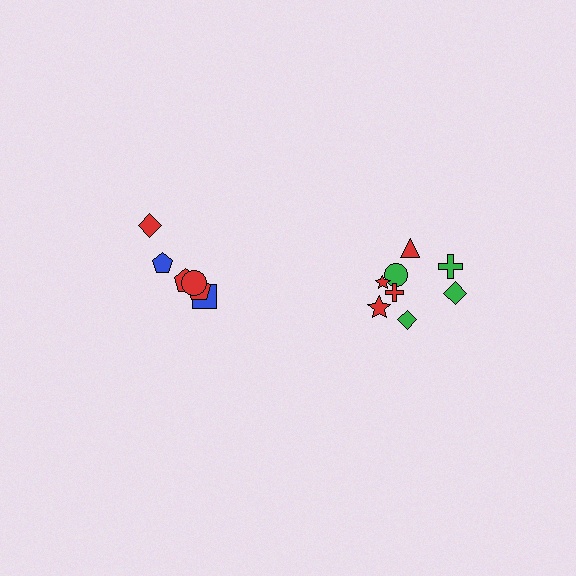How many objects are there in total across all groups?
There are 14 objects.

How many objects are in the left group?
There are 6 objects.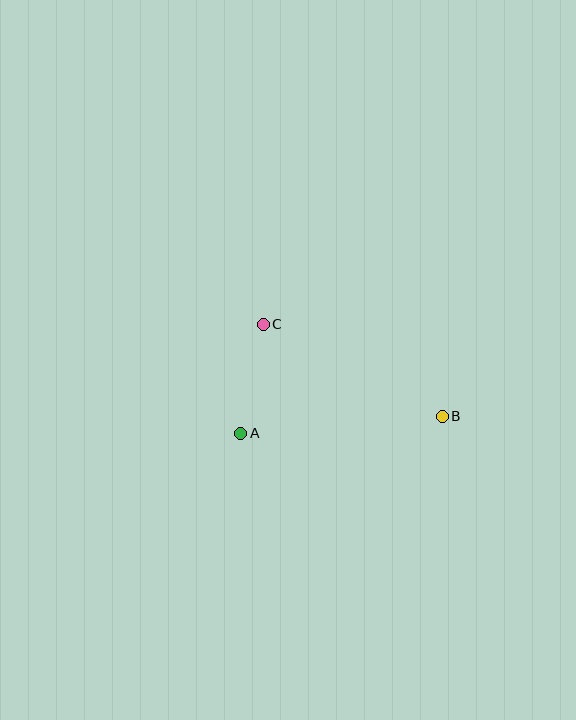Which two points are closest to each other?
Points A and C are closest to each other.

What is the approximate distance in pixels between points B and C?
The distance between B and C is approximately 201 pixels.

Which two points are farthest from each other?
Points A and B are farthest from each other.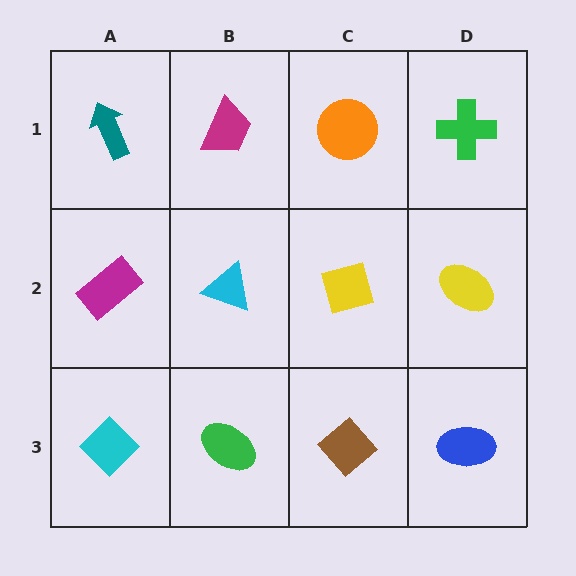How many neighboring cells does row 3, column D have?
2.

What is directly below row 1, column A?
A magenta rectangle.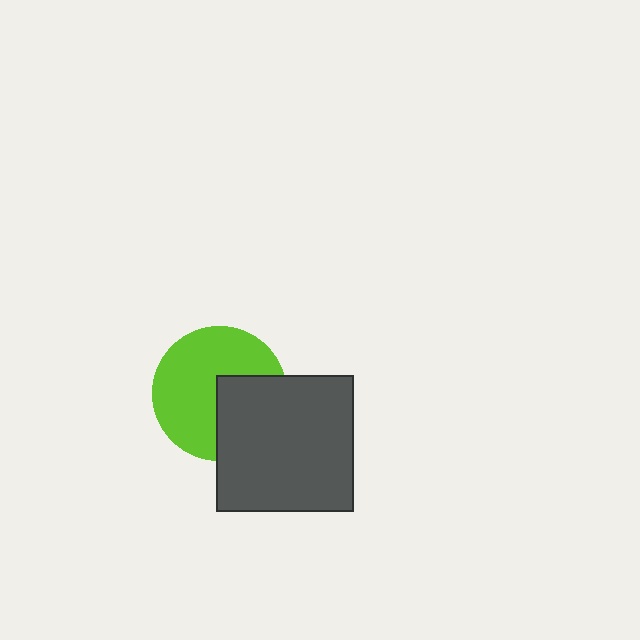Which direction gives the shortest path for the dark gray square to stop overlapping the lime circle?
Moving toward the lower-right gives the shortest separation.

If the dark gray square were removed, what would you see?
You would see the complete lime circle.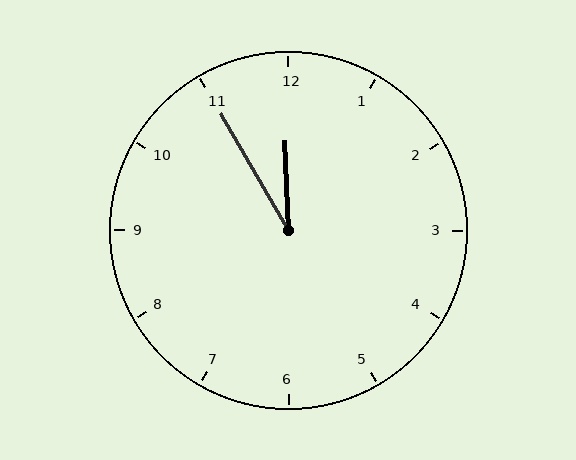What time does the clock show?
11:55.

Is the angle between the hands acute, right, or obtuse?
It is acute.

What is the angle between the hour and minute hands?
Approximately 28 degrees.